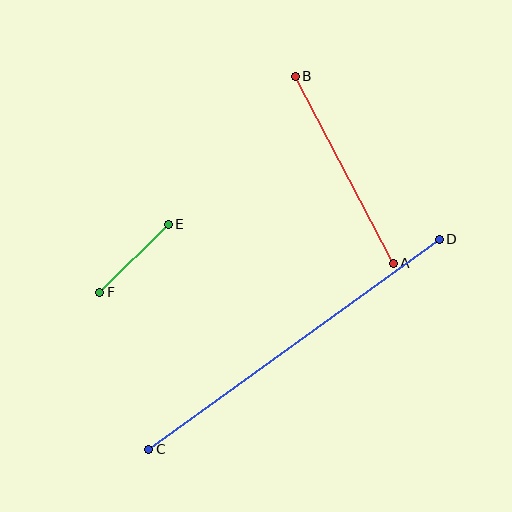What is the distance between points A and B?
The distance is approximately 211 pixels.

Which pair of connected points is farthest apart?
Points C and D are farthest apart.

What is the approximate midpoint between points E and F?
The midpoint is at approximately (134, 258) pixels.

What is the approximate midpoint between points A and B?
The midpoint is at approximately (344, 170) pixels.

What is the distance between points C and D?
The distance is approximately 359 pixels.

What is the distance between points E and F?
The distance is approximately 97 pixels.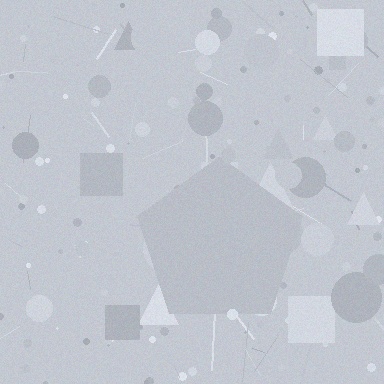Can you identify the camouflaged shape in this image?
The camouflaged shape is a pentagon.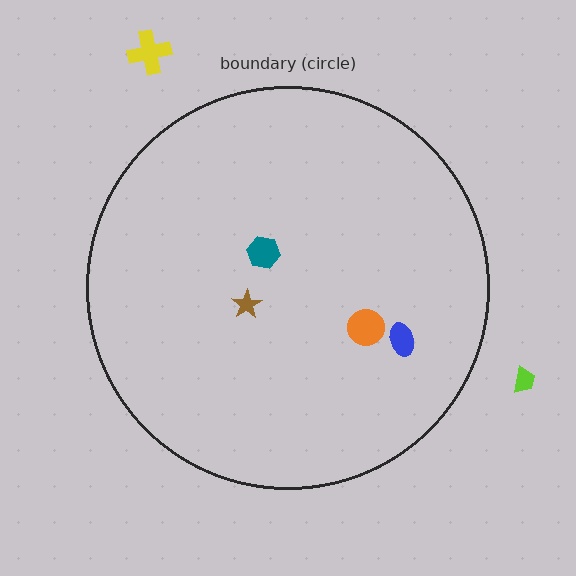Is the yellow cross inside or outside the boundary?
Outside.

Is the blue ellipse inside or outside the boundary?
Inside.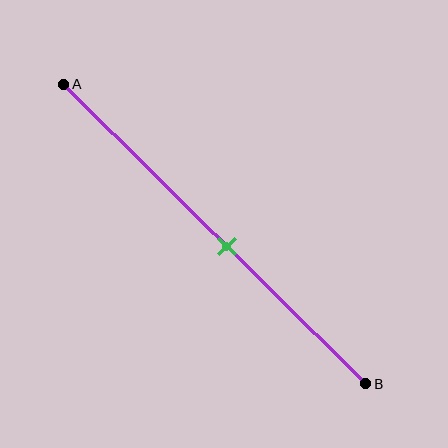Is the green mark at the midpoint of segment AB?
No, the mark is at about 55% from A, not at the 50% midpoint.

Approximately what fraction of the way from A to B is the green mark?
The green mark is approximately 55% of the way from A to B.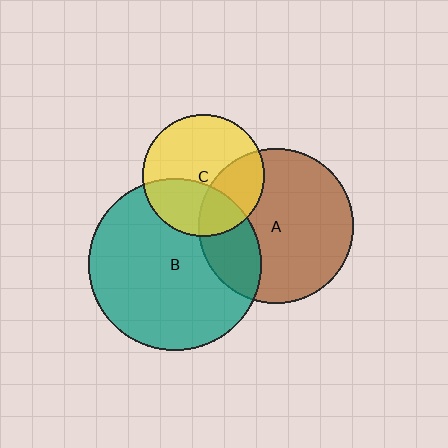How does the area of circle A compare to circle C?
Approximately 1.6 times.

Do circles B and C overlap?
Yes.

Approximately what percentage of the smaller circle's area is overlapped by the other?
Approximately 35%.